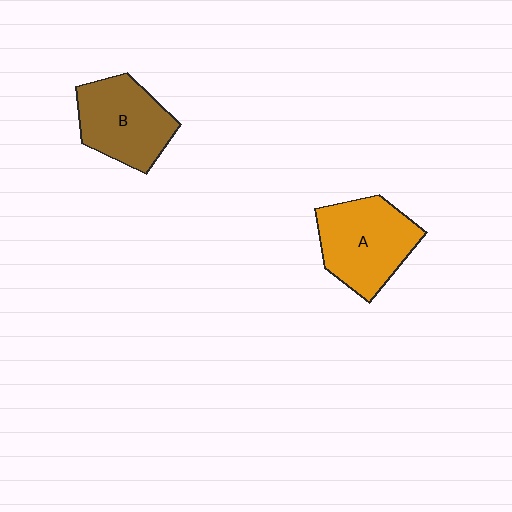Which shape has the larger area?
Shape A (orange).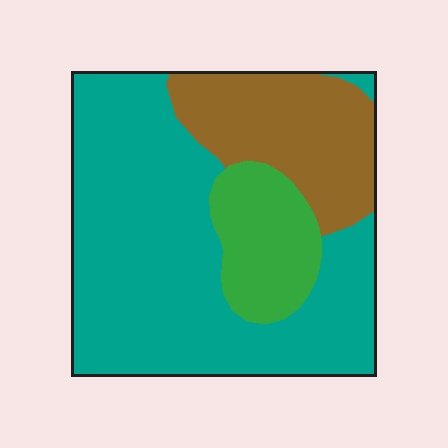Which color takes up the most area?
Teal, at roughly 60%.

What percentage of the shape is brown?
Brown covers about 25% of the shape.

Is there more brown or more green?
Brown.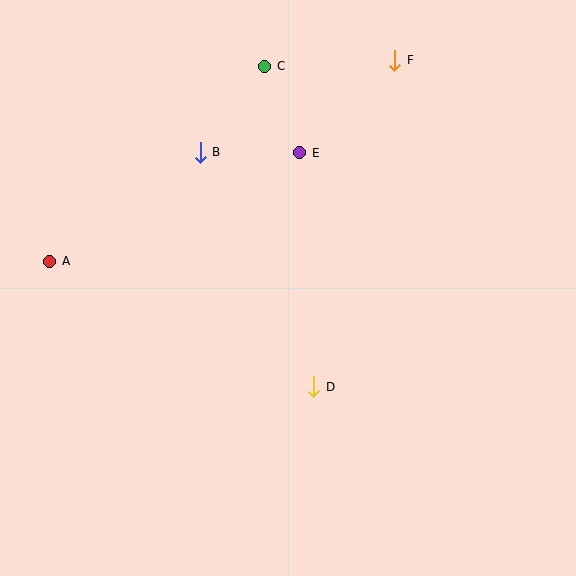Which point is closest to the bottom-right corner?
Point D is closest to the bottom-right corner.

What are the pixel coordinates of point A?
Point A is at (50, 261).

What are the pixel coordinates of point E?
Point E is at (300, 153).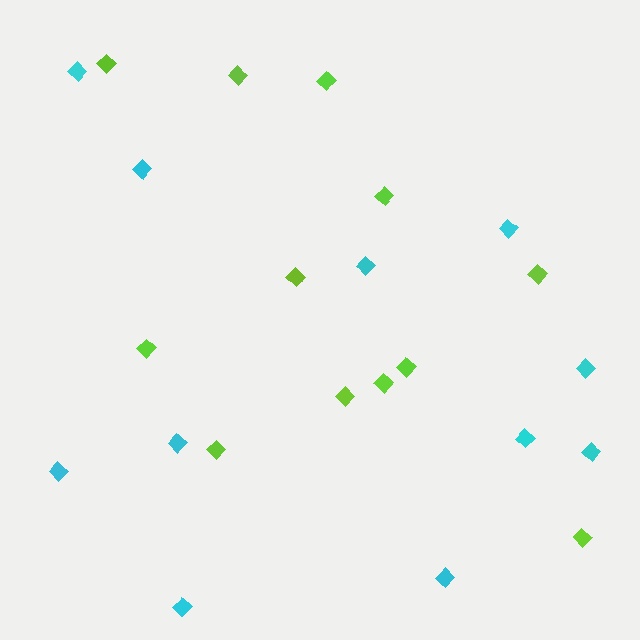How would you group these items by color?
There are 2 groups: one group of lime diamonds (12) and one group of cyan diamonds (11).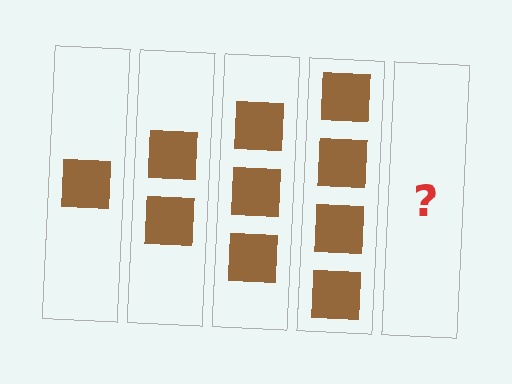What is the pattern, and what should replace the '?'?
The pattern is that each step adds one more square. The '?' should be 5 squares.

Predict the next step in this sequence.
The next step is 5 squares.